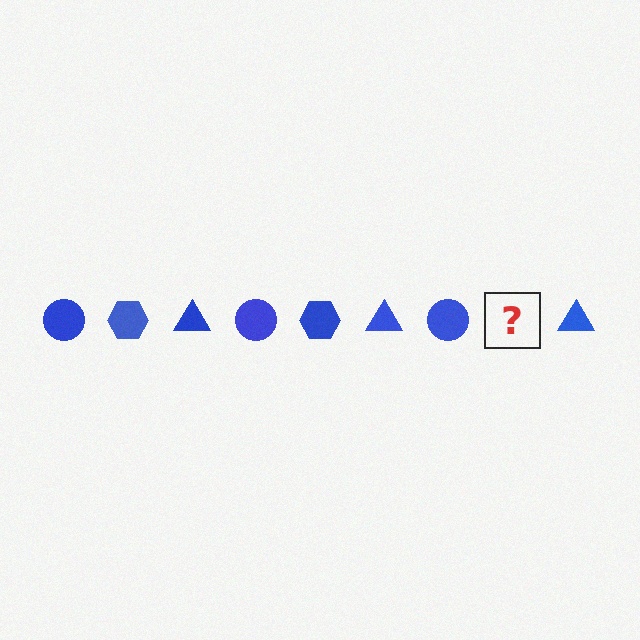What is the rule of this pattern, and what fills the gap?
The rule is that the pattern cycles through circle, hexagon, triangle shapes in blue. The gap should be filled with a blue hexagon.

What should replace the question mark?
The question mark should be replaced with a blue hexagon.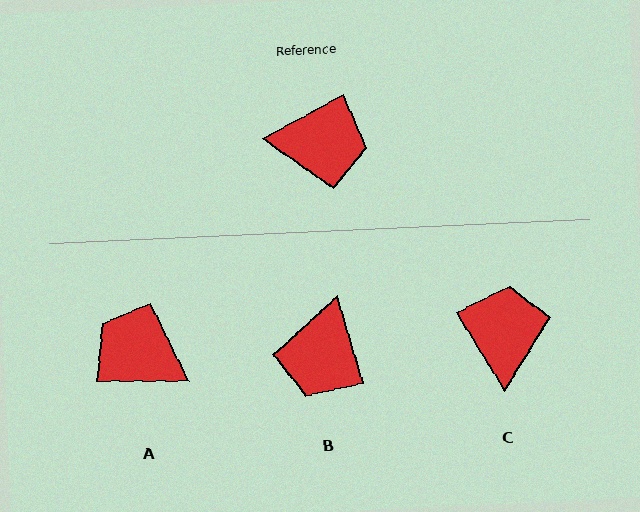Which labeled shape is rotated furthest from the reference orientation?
A, about 151 degrees away.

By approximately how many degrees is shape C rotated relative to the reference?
Approximately 93 degrees counter-clockwise.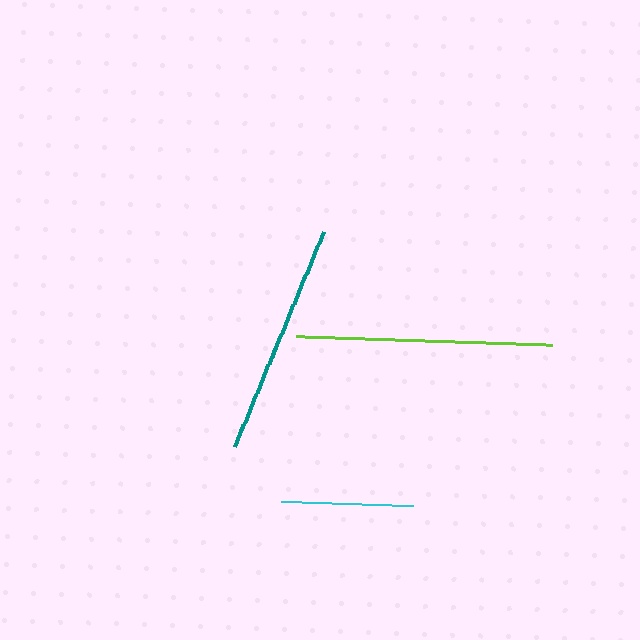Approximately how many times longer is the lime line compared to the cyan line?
The lime line is approximately 1.9 times the length of the cyan line.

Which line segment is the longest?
The lime line is the longest at approximately 256 pixels.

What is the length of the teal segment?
The teal segment is approximately 233 pixels long.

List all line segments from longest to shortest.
From longest to shortest: lime, teal, cyan.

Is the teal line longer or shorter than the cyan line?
The teal line is longer than the cyan line.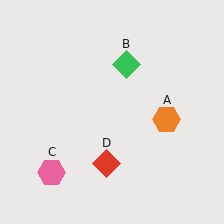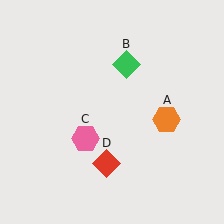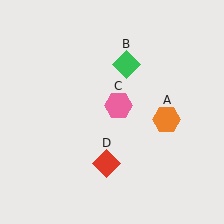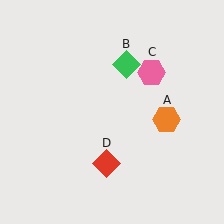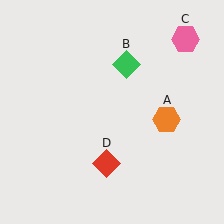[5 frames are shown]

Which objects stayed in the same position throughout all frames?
Orange hexagon (object A) and green diamond (object B) and red diamond (object D) remained stationary.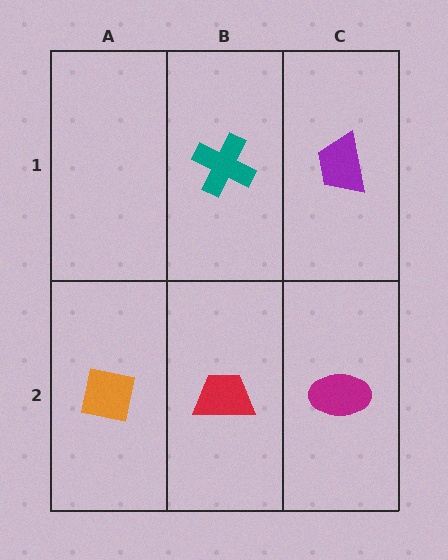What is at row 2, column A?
An orange square.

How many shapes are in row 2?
3 shapes.